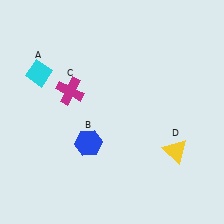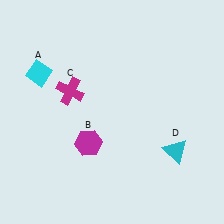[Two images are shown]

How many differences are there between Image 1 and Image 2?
There are 2 differences between the two images.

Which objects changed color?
B changed from blue to magenta. D changed from yellow to cyan.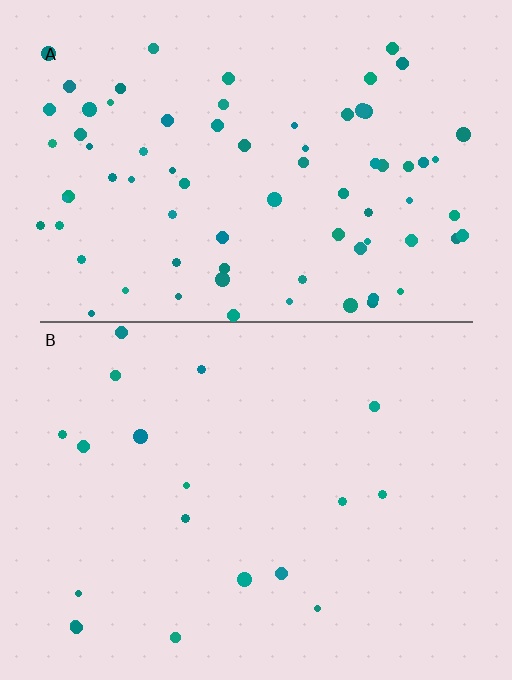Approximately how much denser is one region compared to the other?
Approximately 4.2× — region A over region B.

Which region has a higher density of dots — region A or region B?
A (the top).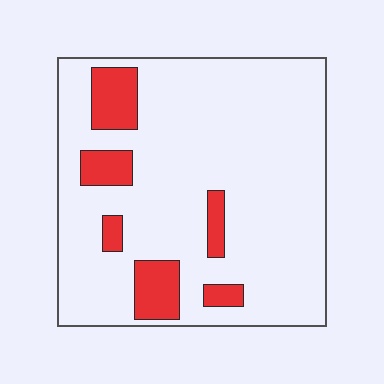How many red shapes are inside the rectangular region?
6.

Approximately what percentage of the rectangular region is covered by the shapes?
Approximately 15%.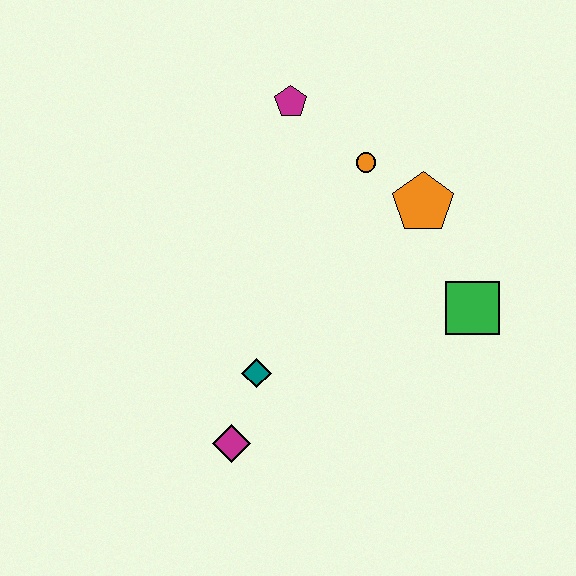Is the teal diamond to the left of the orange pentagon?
Yes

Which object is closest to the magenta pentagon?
The orange circle is closest to the magenta pentagon.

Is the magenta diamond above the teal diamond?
No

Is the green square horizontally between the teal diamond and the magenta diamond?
No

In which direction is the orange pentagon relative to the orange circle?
The orange pentagon is to the right of the orange circle.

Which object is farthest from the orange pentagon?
The magenta diamond is farthest from the orange pentagon.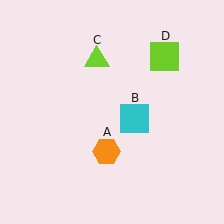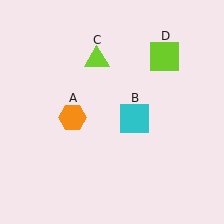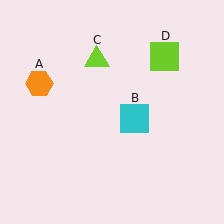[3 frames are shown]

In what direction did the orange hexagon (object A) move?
The orange hexagon (object A) moved up and to the left.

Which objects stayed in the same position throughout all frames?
Cyan square (object B) and lime triangle (object C) and lime square (object D) remained stationary.